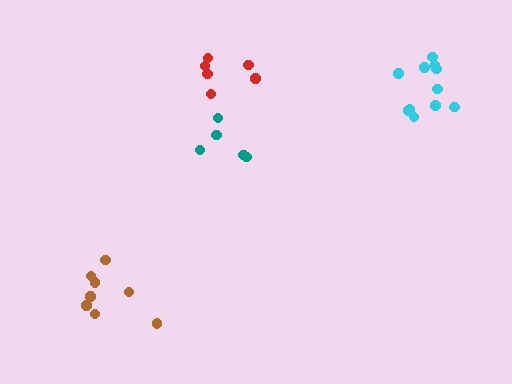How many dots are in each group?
Group 1: 5 dots, Group 2: 6 dots, Group 3: 8 dots, Group 4: 11 dots (30 total).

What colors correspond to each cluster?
The clusters are colored: teal, red, brown, cyan.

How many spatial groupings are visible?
There are 4 spatial groupings.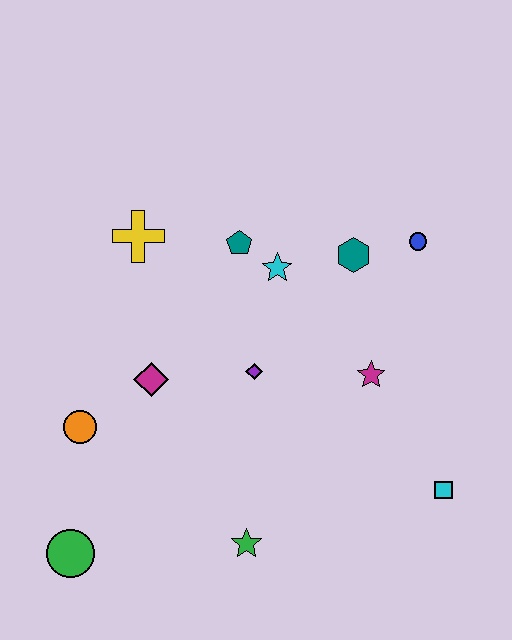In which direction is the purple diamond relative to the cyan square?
The purple diamond is to the left of the cyan square.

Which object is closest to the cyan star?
The teal pentagon is closest to the cyan star.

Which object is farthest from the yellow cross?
The cyan square is farthest from the yellow cross.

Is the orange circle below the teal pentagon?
Yes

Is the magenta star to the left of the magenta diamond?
No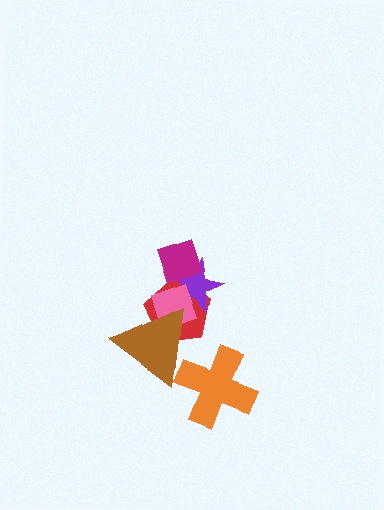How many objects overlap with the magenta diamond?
2 objects overlap with the magenta diamond.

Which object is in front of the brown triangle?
The orange cross is in front of the brown triangle.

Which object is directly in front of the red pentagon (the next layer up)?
The purple star is directly in front of the red pentagon.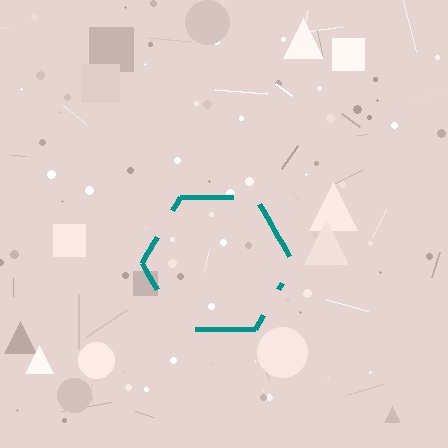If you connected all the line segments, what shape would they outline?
They would outline a hexagon.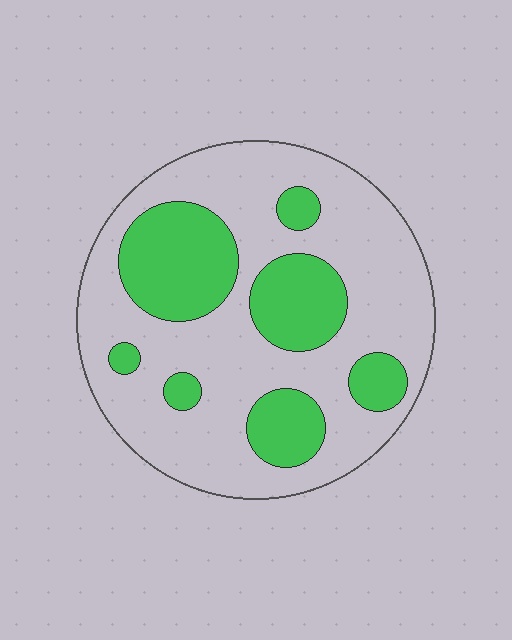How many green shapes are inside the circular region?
7.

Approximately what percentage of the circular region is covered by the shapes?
Approximately 30%.